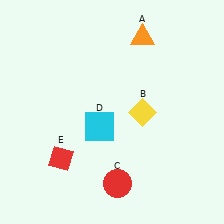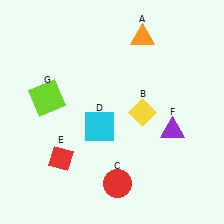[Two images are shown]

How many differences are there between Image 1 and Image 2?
There are 2 differences between the two images.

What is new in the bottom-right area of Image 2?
A purple triangle (F) was added in the bottom-right area of Image 2.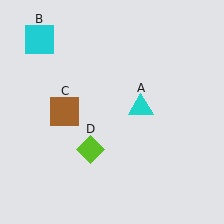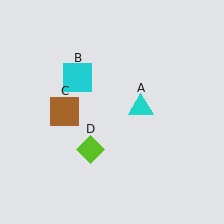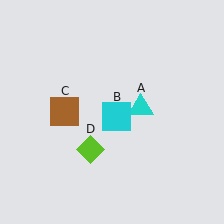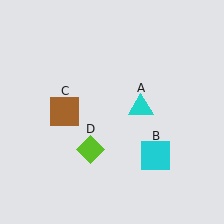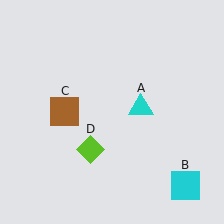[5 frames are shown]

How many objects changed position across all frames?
1 object changed position: cyan square (object B).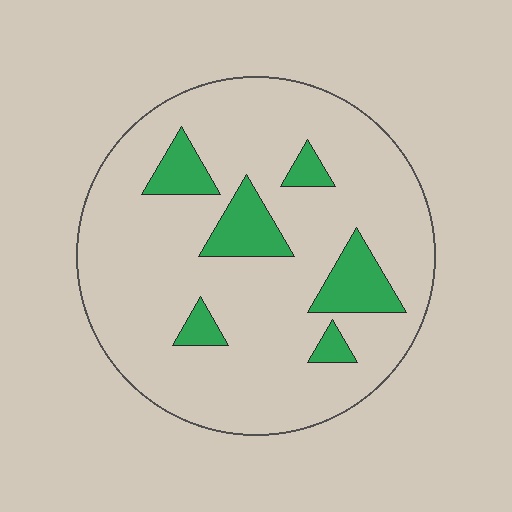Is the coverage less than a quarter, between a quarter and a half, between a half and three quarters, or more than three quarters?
Less than a quarter.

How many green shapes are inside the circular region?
6.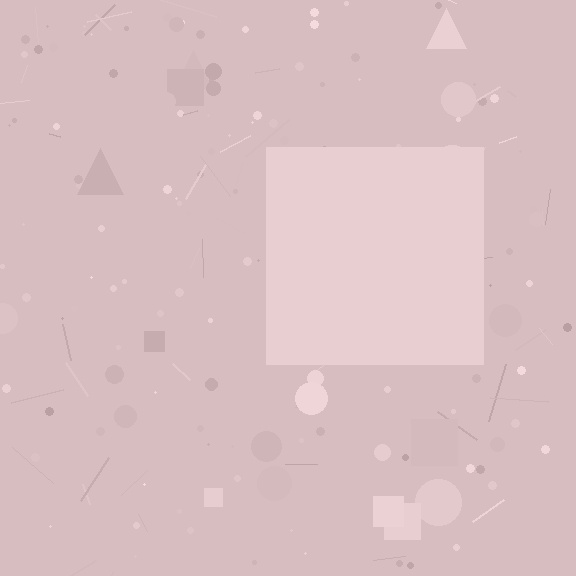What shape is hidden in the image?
A square is hidden in the image.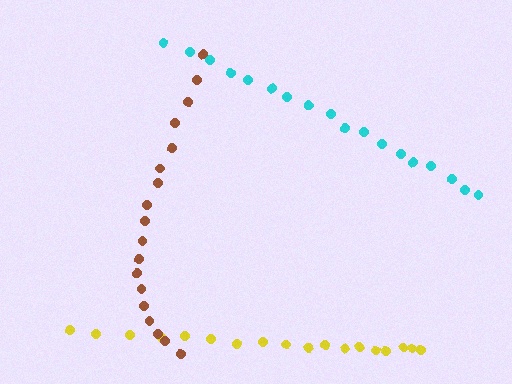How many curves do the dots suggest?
There are 3 distinct paths.